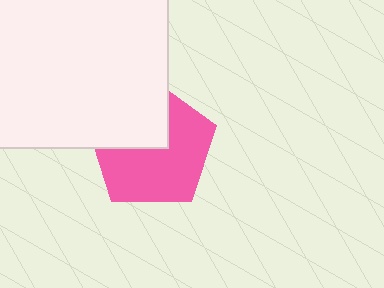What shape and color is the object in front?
The object in front is a white square.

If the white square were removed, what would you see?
You would see the complete pink pentagon.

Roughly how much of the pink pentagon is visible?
About half of it is visible (roughly 63%).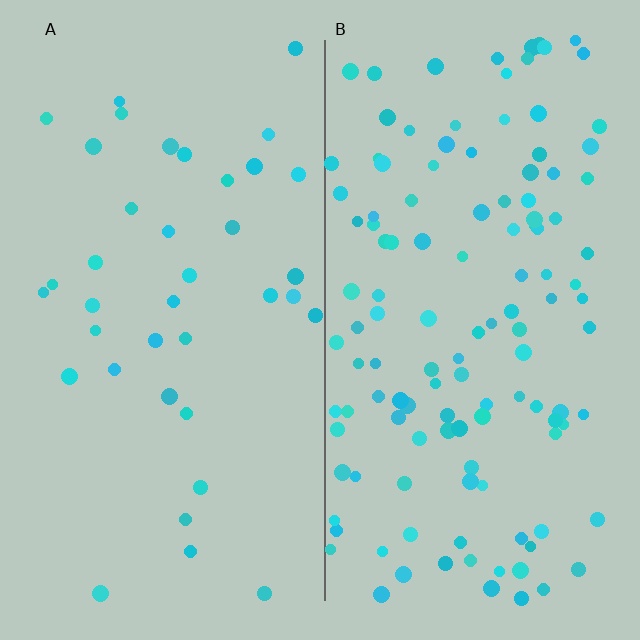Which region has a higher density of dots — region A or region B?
B (the right).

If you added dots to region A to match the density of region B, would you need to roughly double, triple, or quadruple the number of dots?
Approximately triple.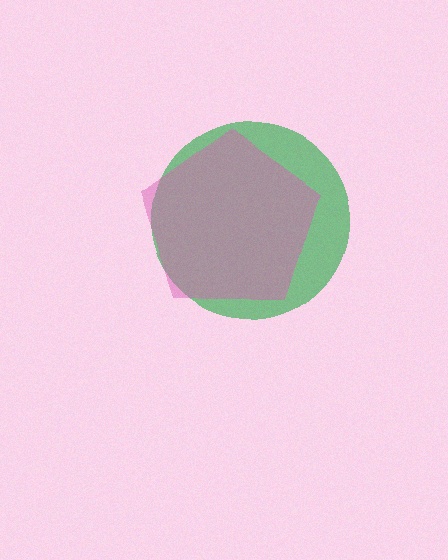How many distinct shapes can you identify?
There are 2 distinct shapes: a green circle, a pink pentagon.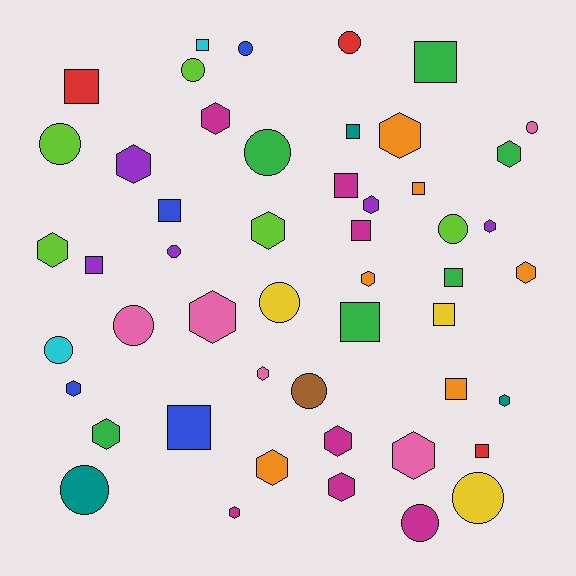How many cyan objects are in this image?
There are 2 cyan objects.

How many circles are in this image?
There are 15 circles.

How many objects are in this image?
There are 50 objects.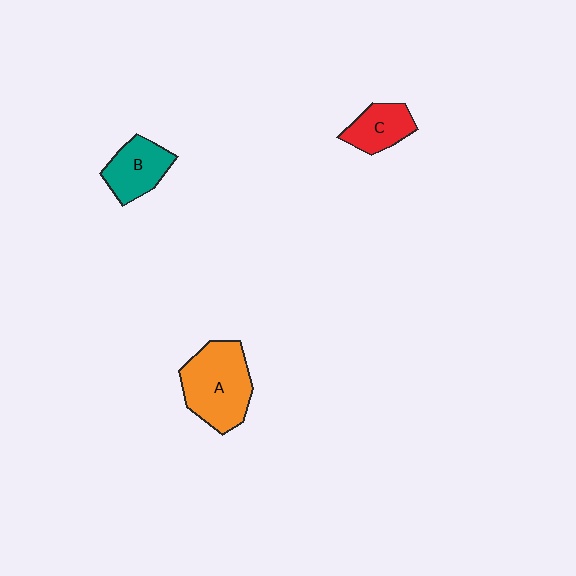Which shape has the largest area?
Shape A (orange).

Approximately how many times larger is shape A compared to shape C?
Approximately 1.9 times.